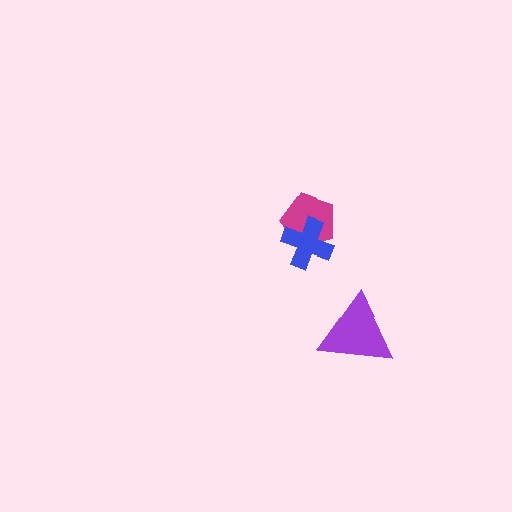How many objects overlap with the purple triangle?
0 objects overlap with the purple triangle.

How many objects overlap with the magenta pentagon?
1 object overlaps with the magenta pentagon.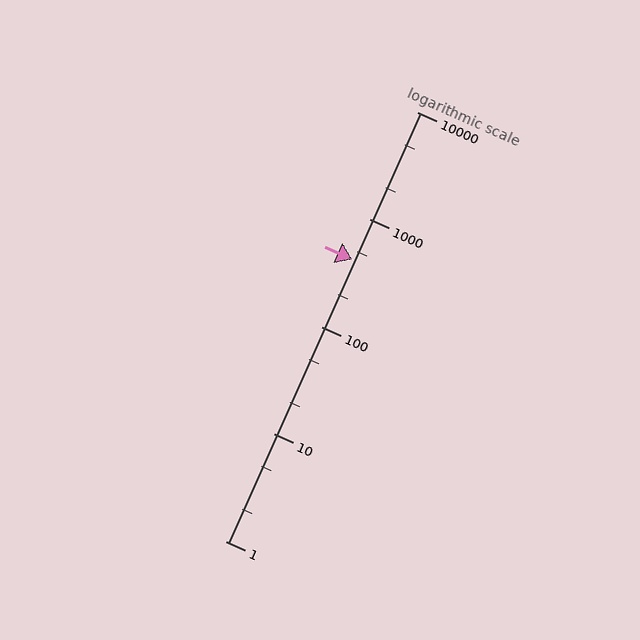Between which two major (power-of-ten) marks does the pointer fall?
The pointer is between 100 and 1000.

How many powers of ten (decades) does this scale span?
The scale spans 4 decades, from 1 to 10000.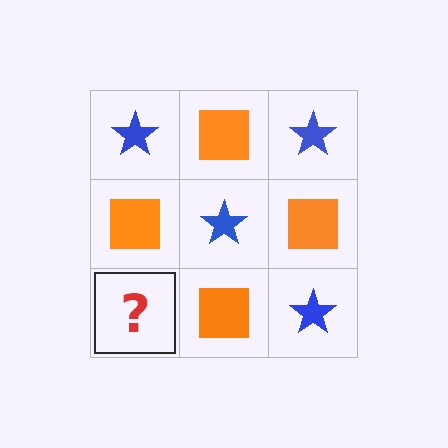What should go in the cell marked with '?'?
The missing cell should contain a blue star.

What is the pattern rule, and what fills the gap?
The rule is that it alternates blue star and orange square in a checkerboard pattern. The gap should be filled with a blue star.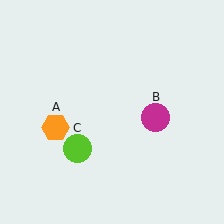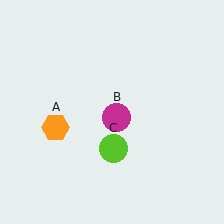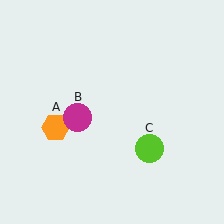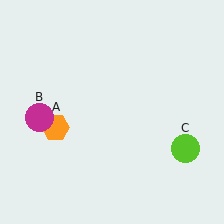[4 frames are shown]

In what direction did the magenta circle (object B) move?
The magenta circle (object B) moved left.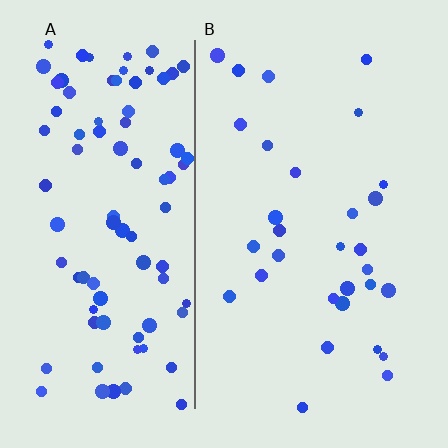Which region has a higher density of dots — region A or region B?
A (the left).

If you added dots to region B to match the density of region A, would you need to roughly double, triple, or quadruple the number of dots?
Approximately triple.